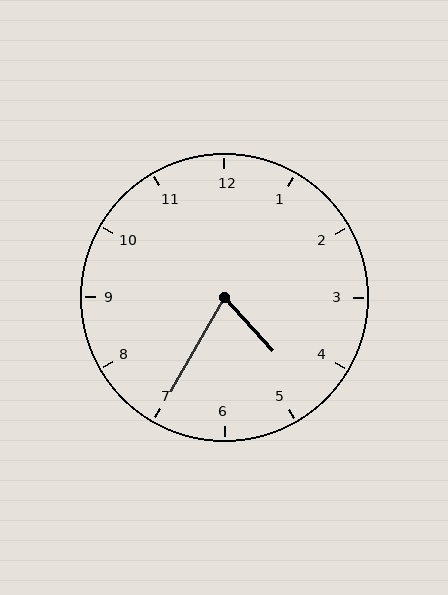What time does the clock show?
4:35.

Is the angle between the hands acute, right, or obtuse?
It is acute.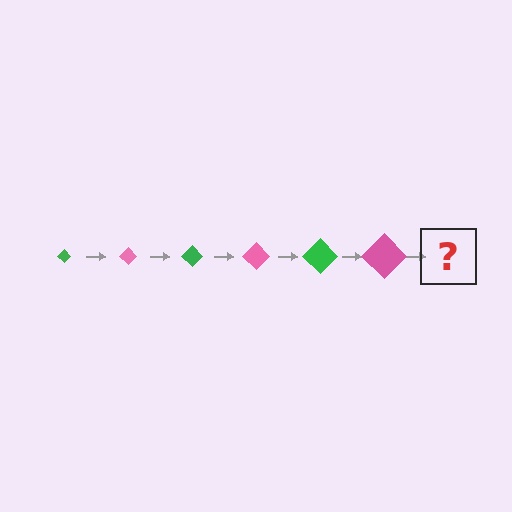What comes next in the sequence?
The next element should be a green diamond, larger than the previous one.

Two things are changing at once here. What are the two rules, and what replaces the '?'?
The two rules are that the diamond grows larger each step and the color cycles through green and pink. The '?' should be a green diamond, larger than the previous one.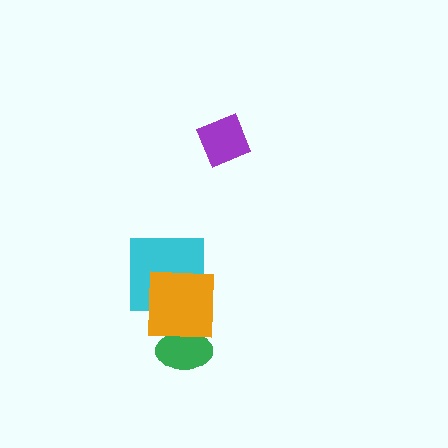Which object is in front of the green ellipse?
The orange square is in front of the green ellipse.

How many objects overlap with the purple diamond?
0 objects overlap with the purple diamond.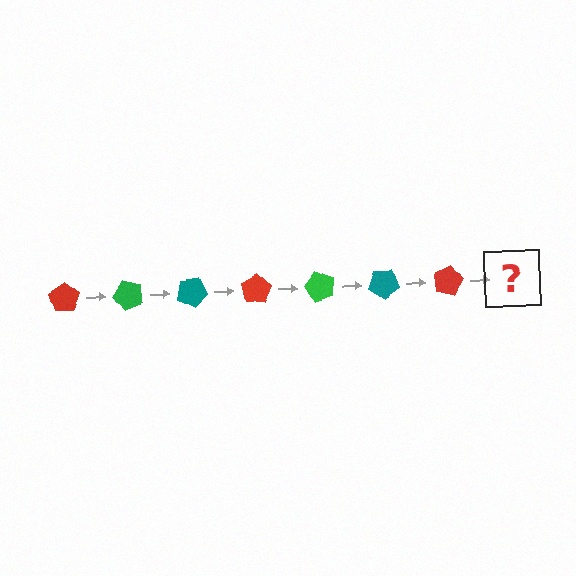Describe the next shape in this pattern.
It should be a green pentagon, rotated 350 degrees from the start.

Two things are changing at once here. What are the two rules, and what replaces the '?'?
The two rules are that it rotates 50 degrees each step and the color cycles through red, green, and teal. The '?' should be a green pentagon, rotated 350 degrees from the start.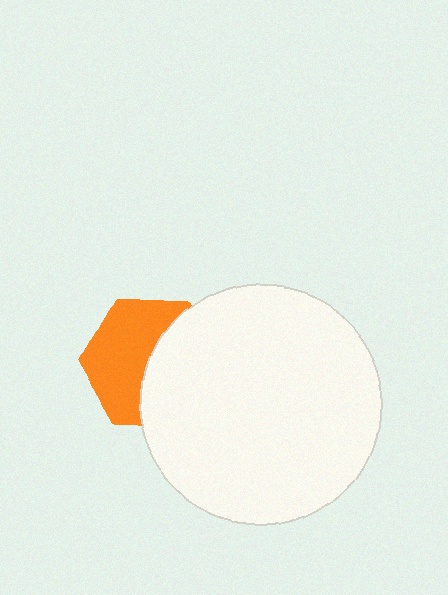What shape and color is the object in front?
The object in front is a white circle.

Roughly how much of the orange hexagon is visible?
About half of it is visible (roughly 53%).